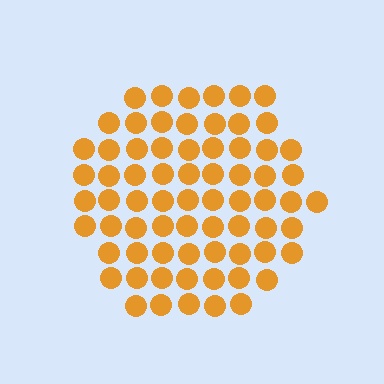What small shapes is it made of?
It is made of small circles.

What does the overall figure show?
The overall figure shows a hexagon.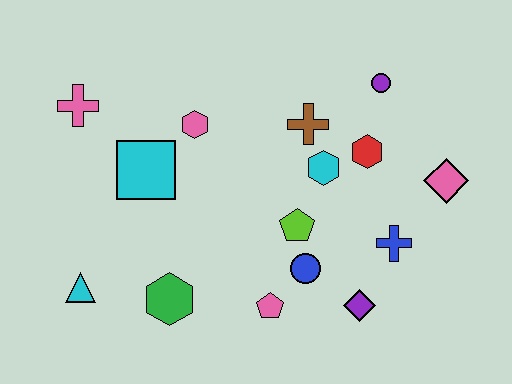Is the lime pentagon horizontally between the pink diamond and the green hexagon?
Yes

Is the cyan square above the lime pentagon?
Yes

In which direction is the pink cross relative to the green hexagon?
The pink cross is above the green hexagon.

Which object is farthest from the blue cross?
The pink cross is farthest from the blue cross.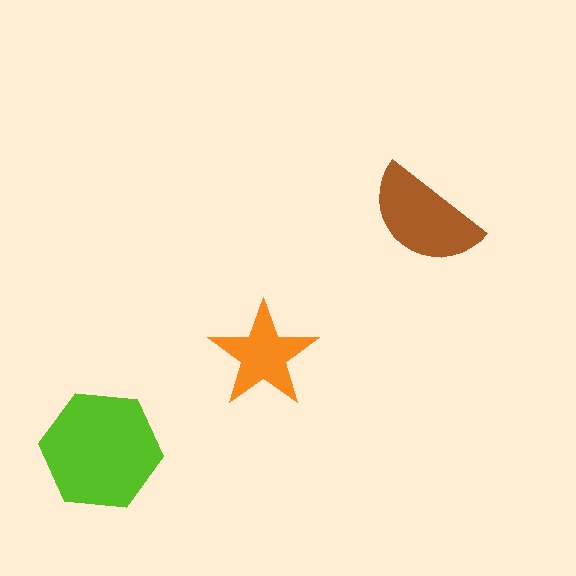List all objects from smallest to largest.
The orange star, the brown semicircle, the lime hexagon.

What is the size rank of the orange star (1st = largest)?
3rd.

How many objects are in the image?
There are 3 objects in the image.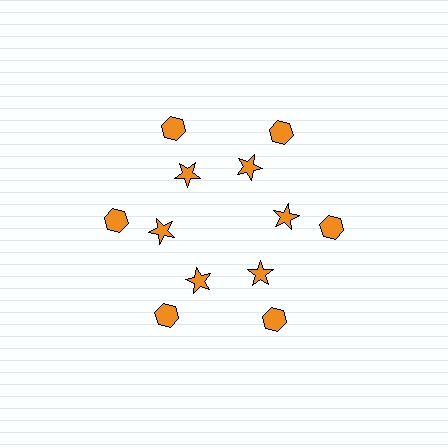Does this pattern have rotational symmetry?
Yes, this pattern has 6-fold rotational symmetry. It looks the same after rotating 60 degrees around the center.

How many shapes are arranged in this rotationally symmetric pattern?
There are 12 shapes, arranged in 6 groups of 2.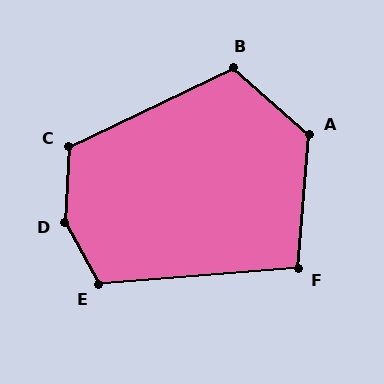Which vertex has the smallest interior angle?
F, at approximately 99 degrees.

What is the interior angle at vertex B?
Approximately 113 degrees (obtuse).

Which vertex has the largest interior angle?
D, at approximately 148 degrees.